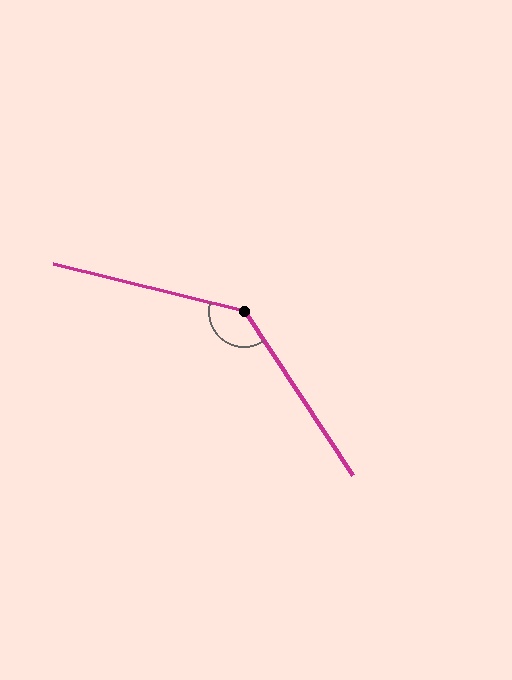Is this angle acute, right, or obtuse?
It is obtuse.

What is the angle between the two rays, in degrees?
Approximately 137 degrees.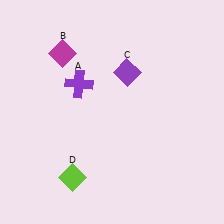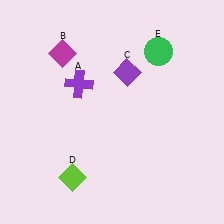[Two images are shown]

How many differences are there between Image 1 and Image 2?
There is 1 difference between the two images.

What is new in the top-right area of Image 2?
A green circle (E) was added in the top-right area of Image 2.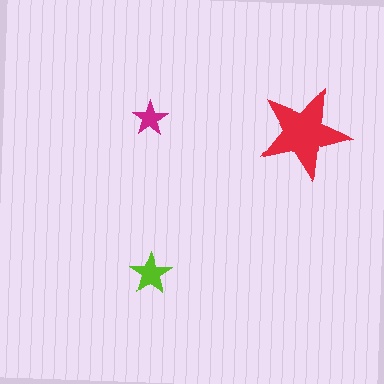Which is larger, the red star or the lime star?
The red one.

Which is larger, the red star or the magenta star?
The red one.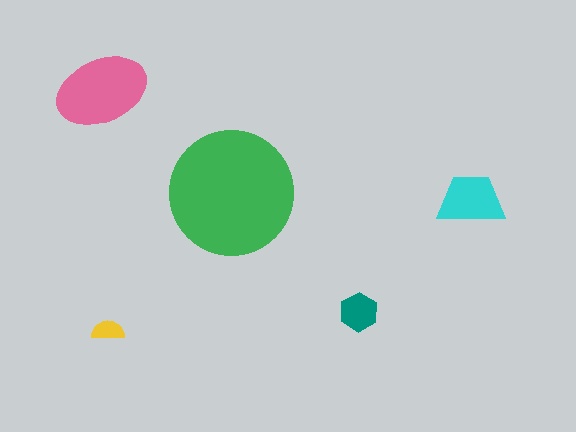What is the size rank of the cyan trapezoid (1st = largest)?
3rd.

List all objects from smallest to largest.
The yellow semicircle, the teal hexagon, the cyan trapezoid, the pink ellipse, the green circle.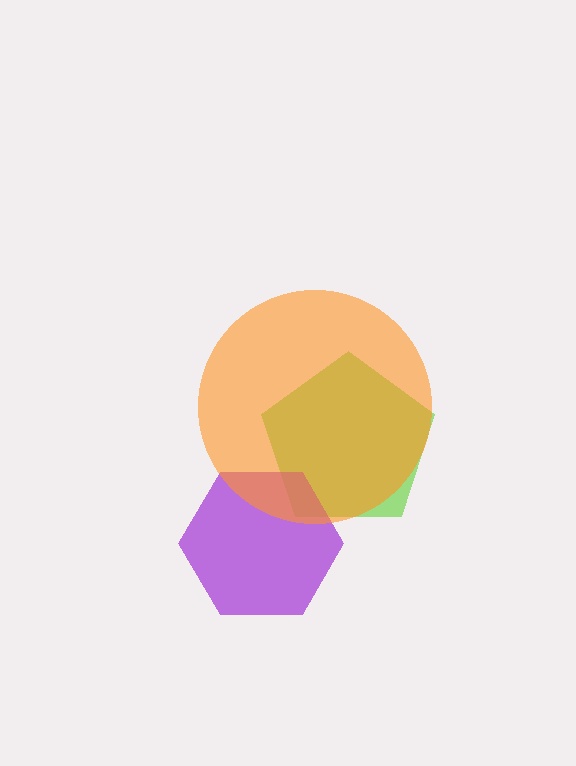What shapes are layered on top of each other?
The layered shapes are: a lime pentagon, a purple hexagon, an orange circle.